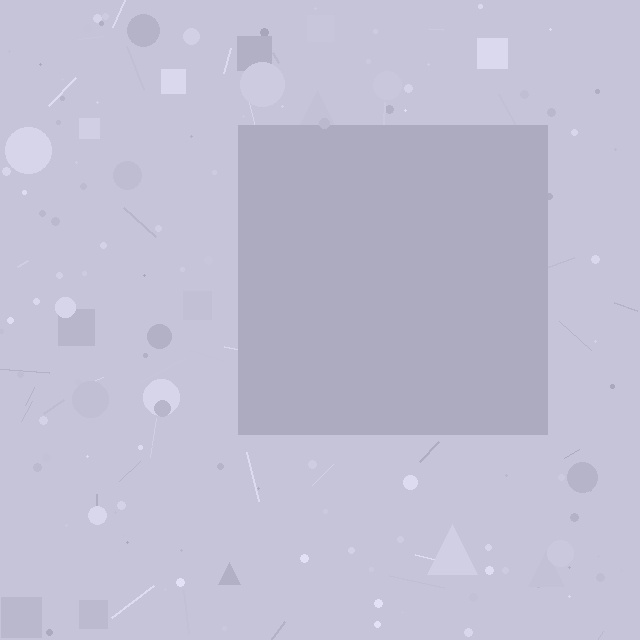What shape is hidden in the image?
A square is hidden in the image.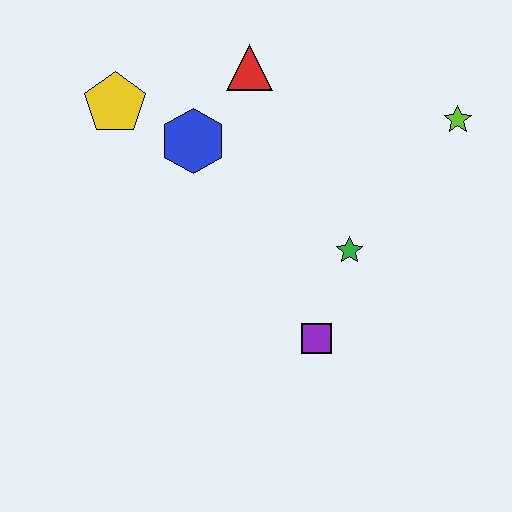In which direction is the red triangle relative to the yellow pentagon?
The red triangle is to the right of the yellow pentagon.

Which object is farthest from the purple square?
The yellow pentagon is farthest from the purple square.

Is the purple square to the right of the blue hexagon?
Yes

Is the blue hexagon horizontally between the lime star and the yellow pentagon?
Yes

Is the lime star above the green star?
Yes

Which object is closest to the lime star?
The green star is closest to the lime star.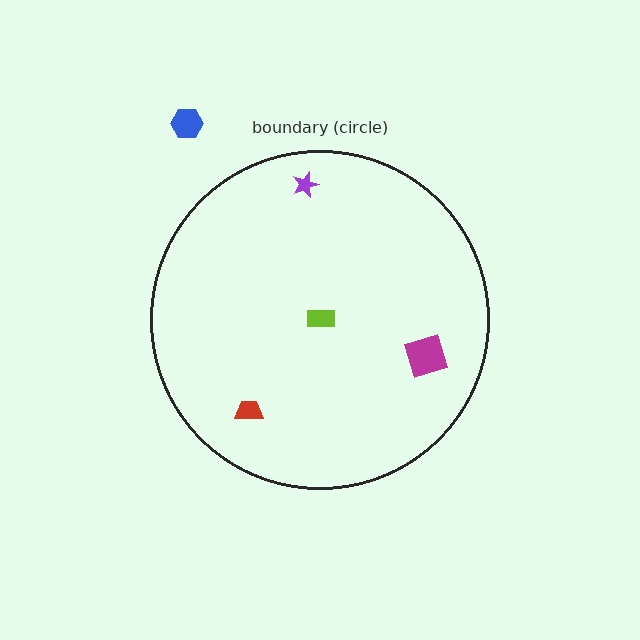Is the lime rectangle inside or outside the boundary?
Inside.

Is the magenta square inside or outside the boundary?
Inside.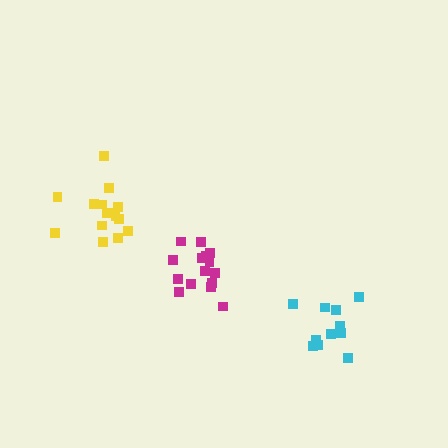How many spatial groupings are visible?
There are 3 spatial groupings.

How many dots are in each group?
Group 1: 15 dots, Group 2: 15 dots, Group 3: 11 dots (41 total).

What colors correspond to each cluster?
The clusters are colored: magenta, yellow, cyan.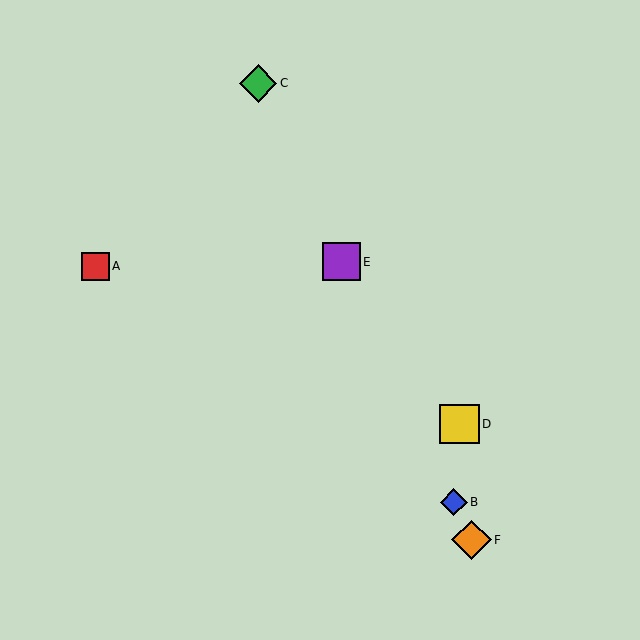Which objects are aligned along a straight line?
Objects B, C, E, F are aligned along a straight line.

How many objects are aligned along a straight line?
4 objects (B, C, E, F) are aligned along a straight line.